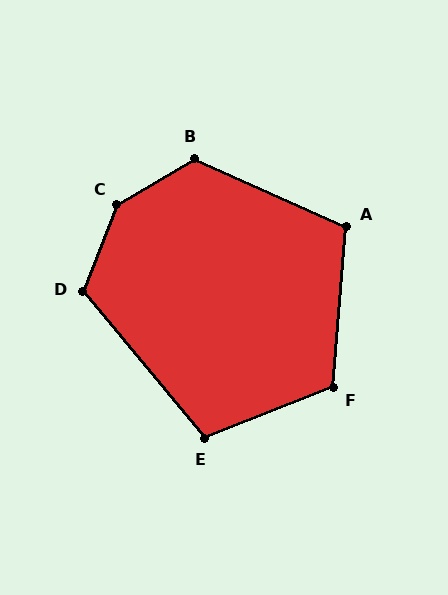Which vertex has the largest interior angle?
C, at approximately 142 degrees.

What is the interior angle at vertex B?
Approximately 125 degrees (obtuse).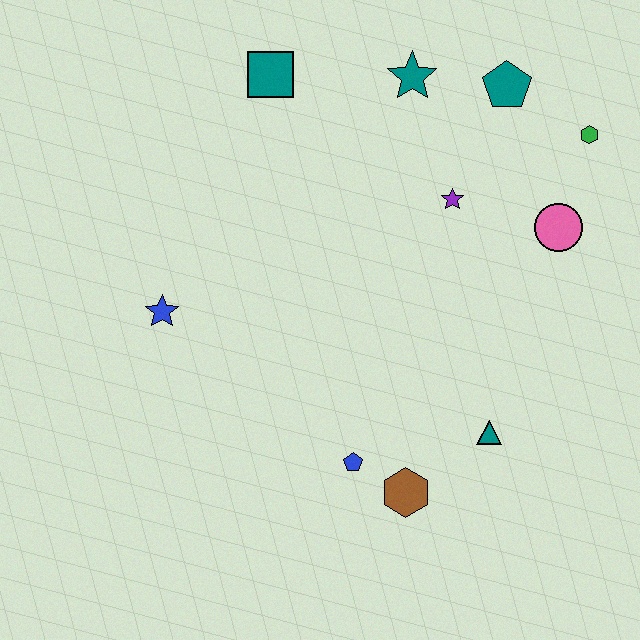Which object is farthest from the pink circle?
The blue star is farthest from the pink circle.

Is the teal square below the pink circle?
No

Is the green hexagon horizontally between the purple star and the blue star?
No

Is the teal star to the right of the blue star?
Yes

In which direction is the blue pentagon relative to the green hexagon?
The blue pentagon is below the green hexagon.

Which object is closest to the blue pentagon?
The brown hexagon is closest to the blue pentagon.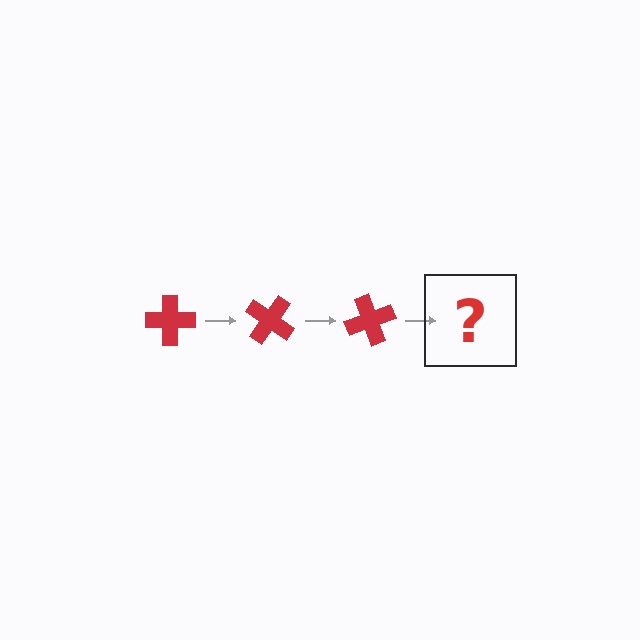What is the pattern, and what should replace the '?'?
The pattern is that the cross rotates 35 degrees each step. The '?' should be a red cross rotated 105 degrees.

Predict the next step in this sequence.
The next step is a red cross rotated 105 degrees.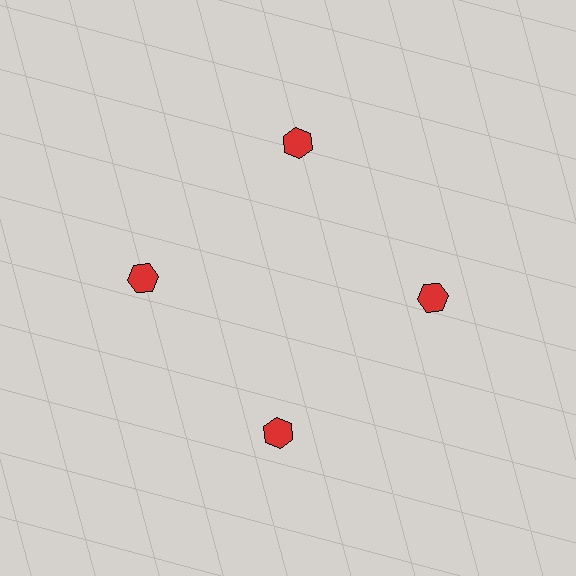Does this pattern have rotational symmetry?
Yes, this pattern has 4-fold rotational symmetry. It looks the same after rotating 90 degrees around the center.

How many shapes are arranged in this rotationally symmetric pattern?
There are 4 shapes, arranged in 4 groups of 1.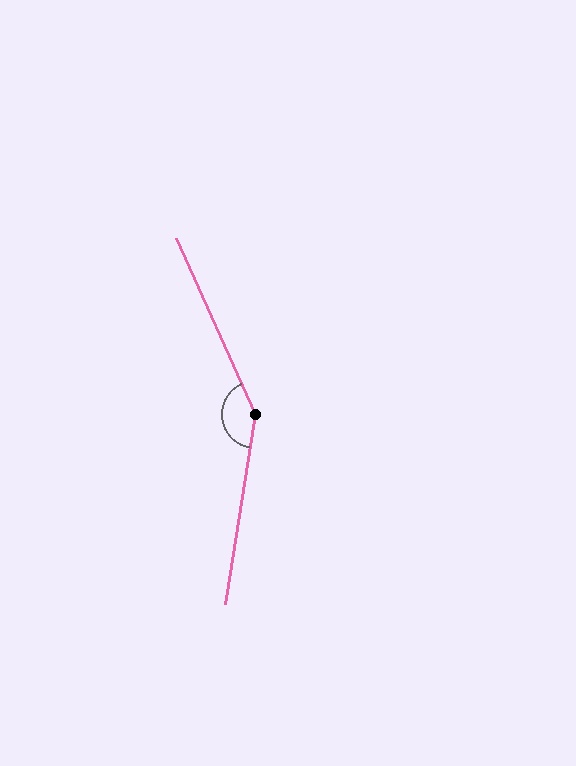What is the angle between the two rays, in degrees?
Approximately 147 degrees.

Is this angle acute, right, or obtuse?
It is obtuse.